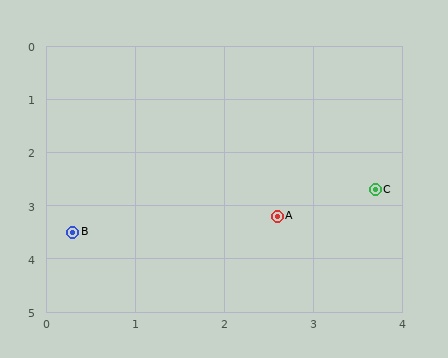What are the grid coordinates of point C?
Point C is at approximately (3.7, 2.7).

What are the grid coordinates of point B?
Point B is at approximately (0.3, 3.5).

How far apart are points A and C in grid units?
Points A and C are about 1.2 grid units apart.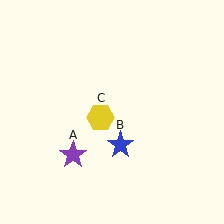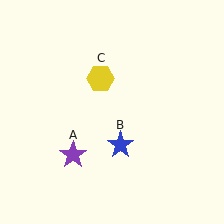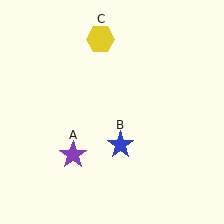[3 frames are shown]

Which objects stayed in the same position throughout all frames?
Purple star (object A) and blue star (object B) remained stationary.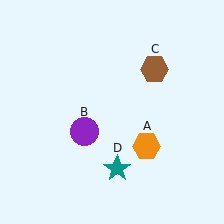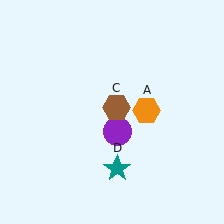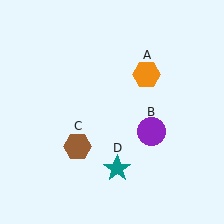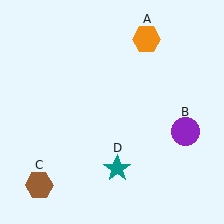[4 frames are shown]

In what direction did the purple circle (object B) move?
The purple circle (object B) moved right.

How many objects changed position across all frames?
3 objects changed position: orange hexagon (object A), purple circle (object B), brown hexagon (object C).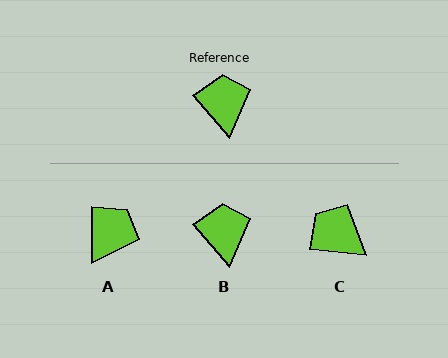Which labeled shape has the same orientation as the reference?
B.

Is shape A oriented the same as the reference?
No, it is off by about 40 degrees.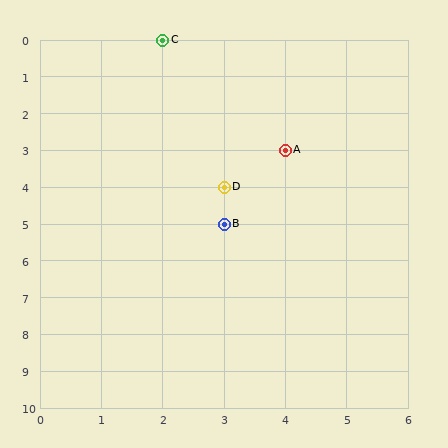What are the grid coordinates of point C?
Point C is at grid coordinates (2, 0).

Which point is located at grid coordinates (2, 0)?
Point C is at (2, 0).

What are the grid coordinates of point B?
Point B is at grid coordinates (3, 5).